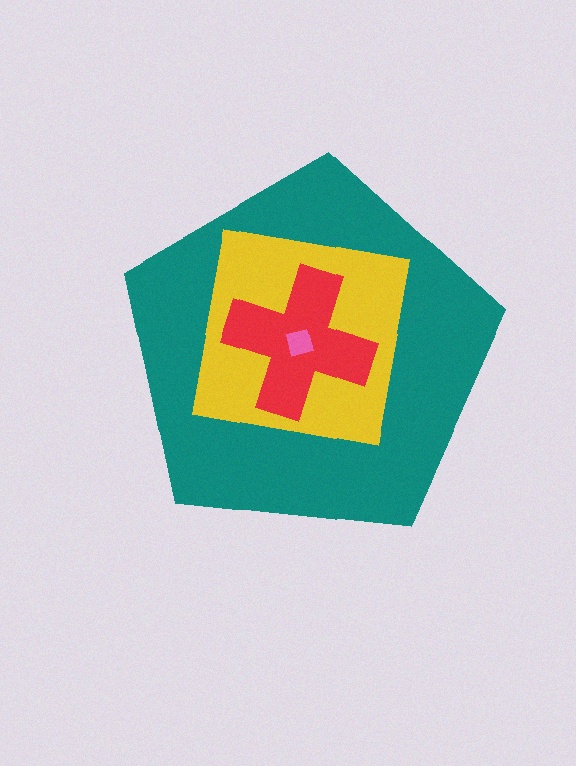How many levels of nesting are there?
4.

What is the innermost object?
The pink square.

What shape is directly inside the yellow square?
The red cross.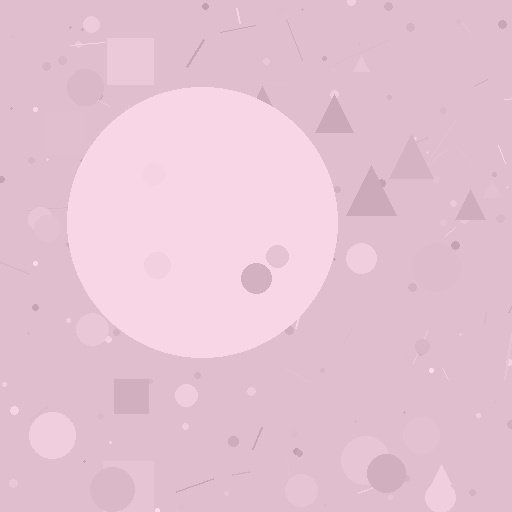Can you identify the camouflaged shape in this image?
The camouflaged shape is a circle.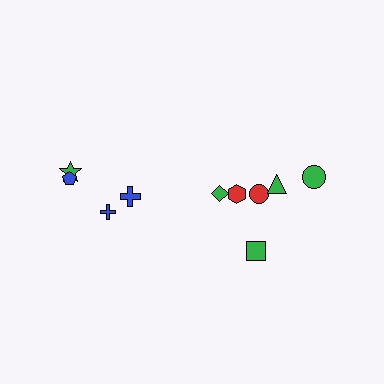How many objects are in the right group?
There are 6 objects.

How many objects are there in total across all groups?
There are 10 objects.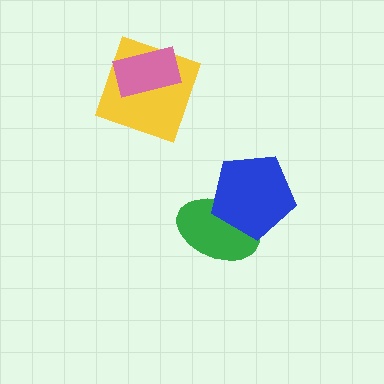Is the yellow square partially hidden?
Yes, it is partially covered by another shape.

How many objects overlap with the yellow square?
1 object overlaps with the yellow square.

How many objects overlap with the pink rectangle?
1 object overlaps with the pink rectangle.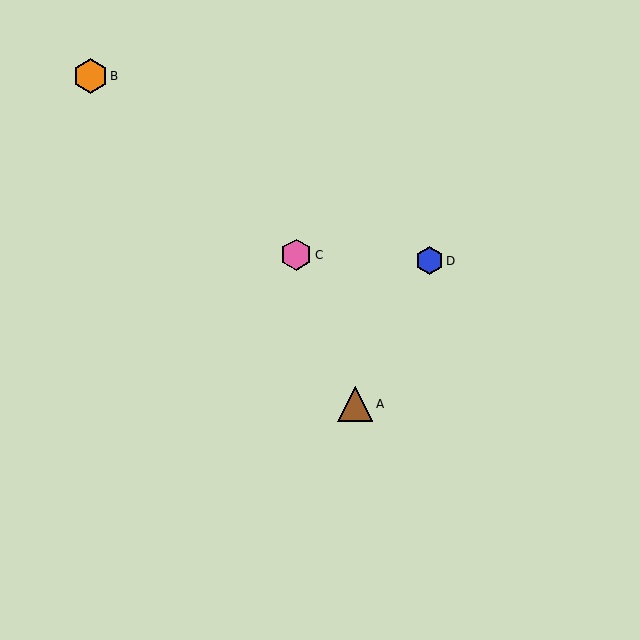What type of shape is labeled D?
Shape D is a blue hexagon.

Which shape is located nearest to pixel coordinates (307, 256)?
The pink hexagon (labeled C) at (296, 255) is nearest to that location.